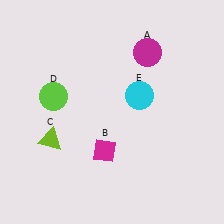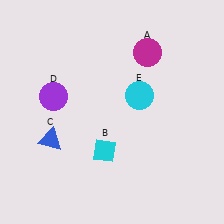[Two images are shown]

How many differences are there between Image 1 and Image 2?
There are 3 differences between the two images.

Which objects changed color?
B changed from magenta to cyan. C changed from lime to blue. D changed from lime to purple.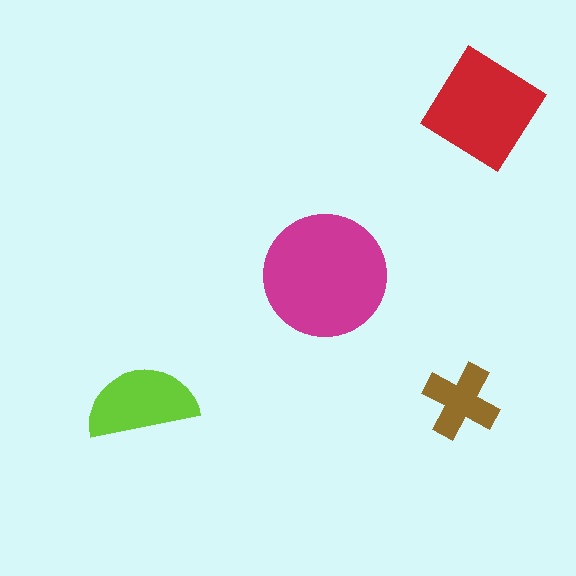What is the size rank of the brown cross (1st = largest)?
4th.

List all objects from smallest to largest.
The brown cross, the lime semicircle, the red diamond, the magenta circle.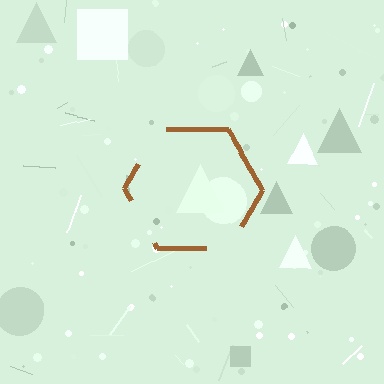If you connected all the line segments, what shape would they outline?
They would outline a hexagon.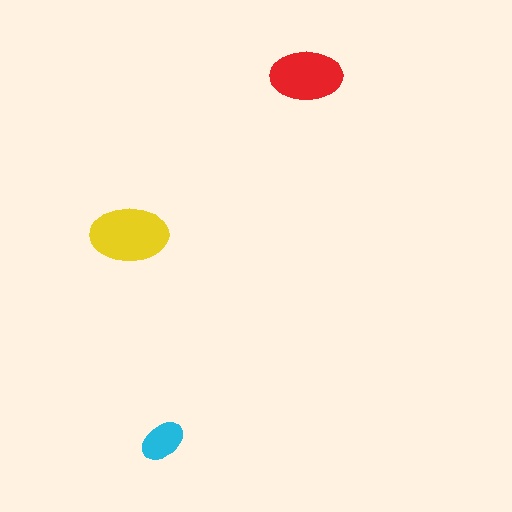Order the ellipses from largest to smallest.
the yellow one, the red one, the cyan one.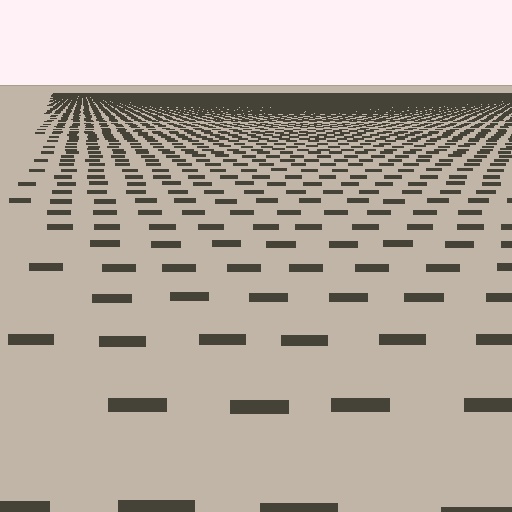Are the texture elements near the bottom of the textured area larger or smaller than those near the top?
Larger. Near the bottom, elements are closer to the viewer and appear at a bigger on-screen size.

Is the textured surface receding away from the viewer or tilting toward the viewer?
The surface is receding away from the viewer. Texture elements get smaller and denser toward the top.